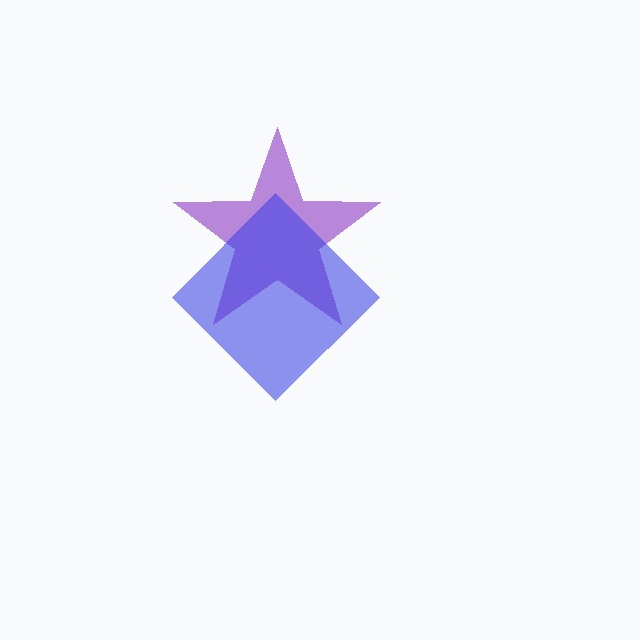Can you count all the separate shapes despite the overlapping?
Yes, there are 2 separate shapes.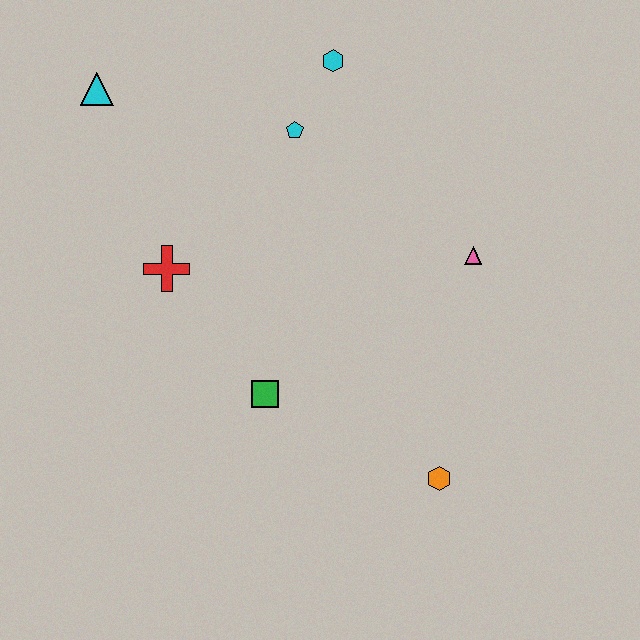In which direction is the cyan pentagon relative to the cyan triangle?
The cyan pentagon is to the right of the cyan triangle.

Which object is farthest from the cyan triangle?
The orange hexagon is farthest from the cyan triangle.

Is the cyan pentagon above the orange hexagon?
Yes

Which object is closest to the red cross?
The green square is closest to the red cross.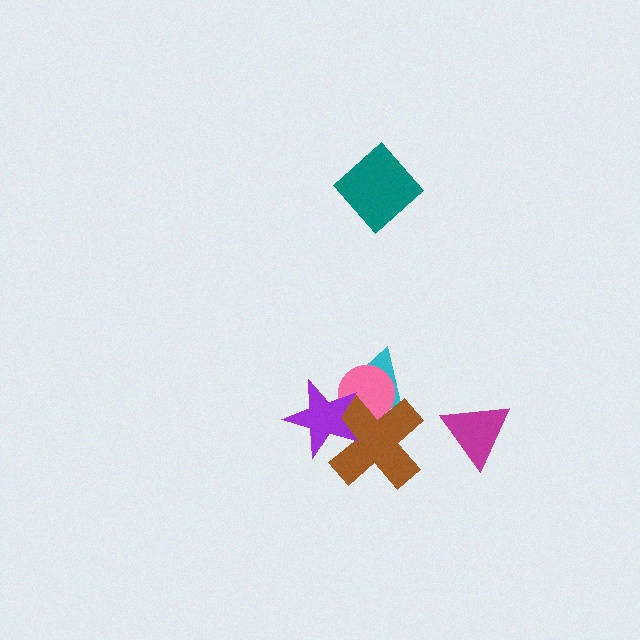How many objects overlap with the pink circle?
3 objects overlap with the pink circle.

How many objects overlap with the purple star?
3 objects overlap with the purple star.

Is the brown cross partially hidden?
Yes, it is partially covered by another shape.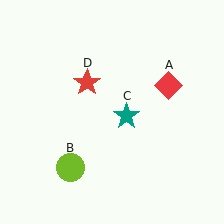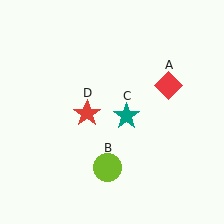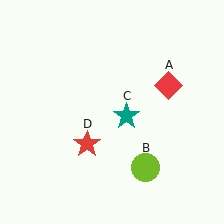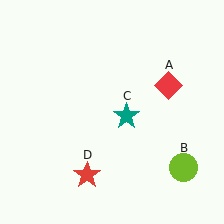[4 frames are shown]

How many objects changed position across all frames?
2 objects changed position: lime circle (object B), red star (object D).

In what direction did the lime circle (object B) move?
The lime circle (object B) moved right.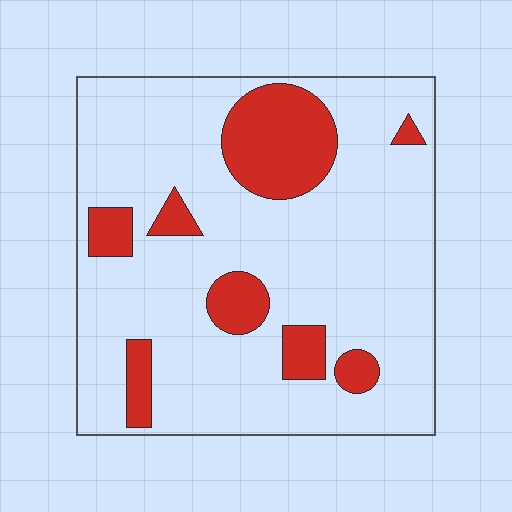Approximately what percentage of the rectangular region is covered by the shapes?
Approximately 20%.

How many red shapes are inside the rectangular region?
8.